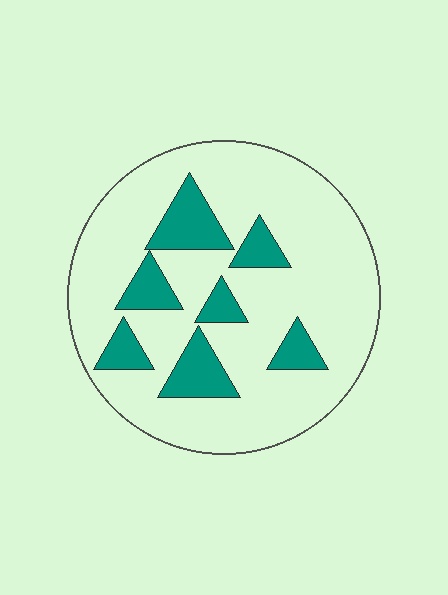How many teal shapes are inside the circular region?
7.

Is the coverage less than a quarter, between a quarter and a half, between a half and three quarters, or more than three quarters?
Less than a quarter.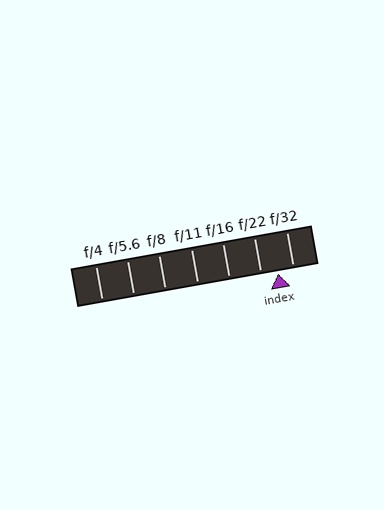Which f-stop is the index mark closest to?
The index mark is closest to f/32.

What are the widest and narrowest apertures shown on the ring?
The widest aperture shown is f/4 and the narrowest is f/32.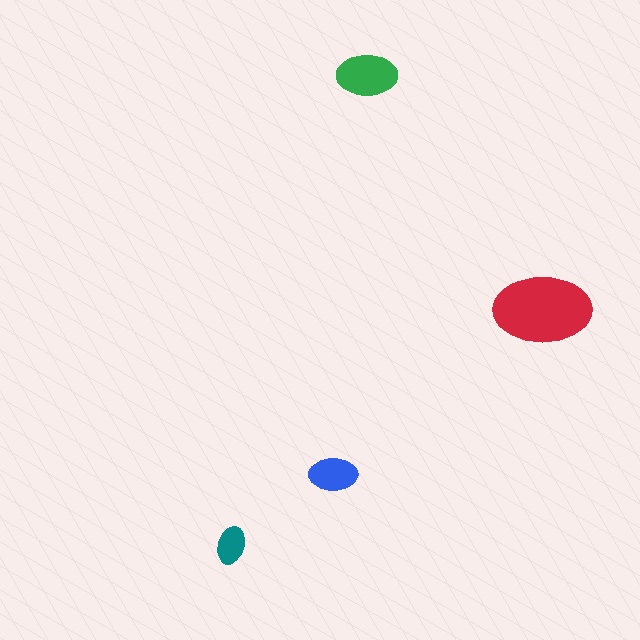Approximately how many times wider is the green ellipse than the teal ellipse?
About 1.5 times wider.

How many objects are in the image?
There are 4 objects in the image.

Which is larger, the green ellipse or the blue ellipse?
The green one.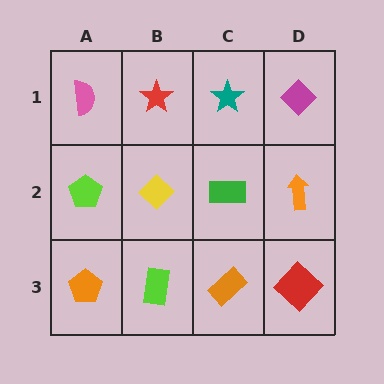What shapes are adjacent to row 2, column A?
A pink semicircle (row 1, column A), an orange pentagon (row 3, column A), a yellow diamond (row 2, column B).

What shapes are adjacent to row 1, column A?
A lime pentagon (row 2, column A), a red star (row 1, column B).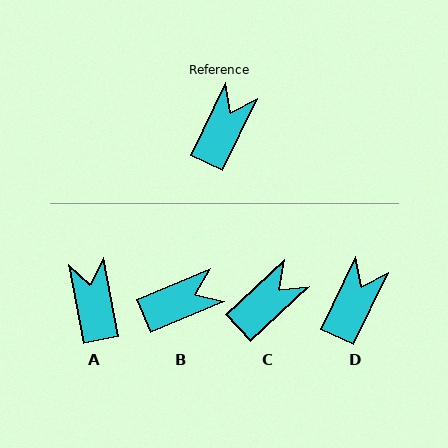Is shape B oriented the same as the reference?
No, it is off by about 42 degrees.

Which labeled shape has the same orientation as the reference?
D.